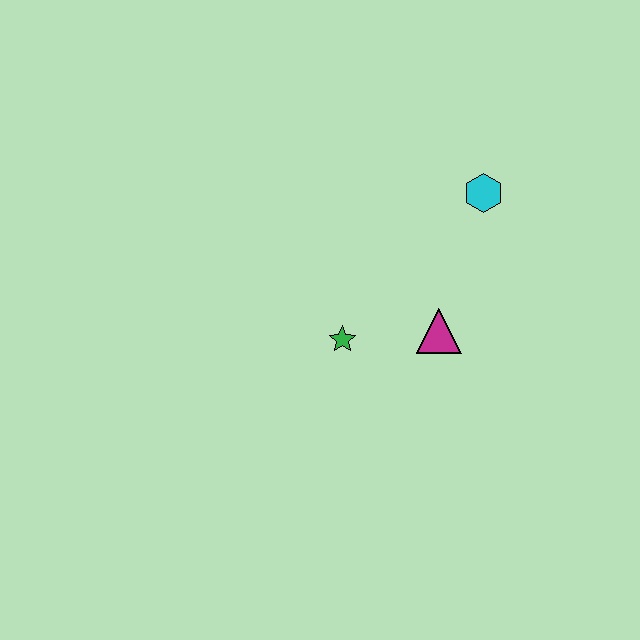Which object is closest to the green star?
The magenta triangle is closest to the green star.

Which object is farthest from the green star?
The cyan hexagon is farthest from the green star.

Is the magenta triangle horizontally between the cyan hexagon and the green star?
Yes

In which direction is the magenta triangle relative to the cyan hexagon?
The magenta triangle is below the cyan hexagon.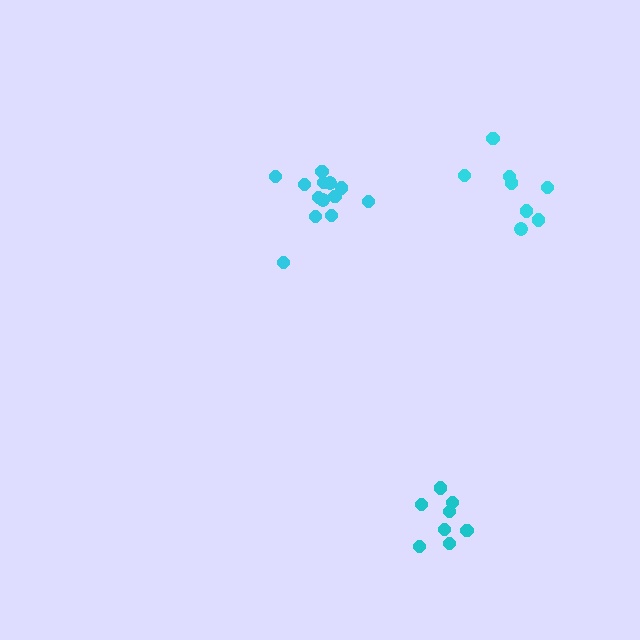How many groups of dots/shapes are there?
There are 3 groups.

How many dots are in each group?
Group 1: 13 dots, Group 2: 8 dots, Group 3: 8 dots (29 total).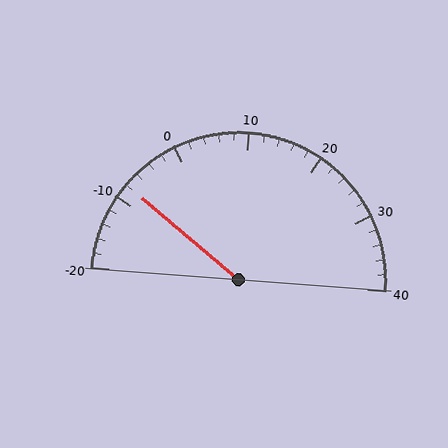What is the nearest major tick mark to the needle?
The nearest major tick mark is -10.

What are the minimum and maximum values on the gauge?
The gauge ranges from -20 to 40.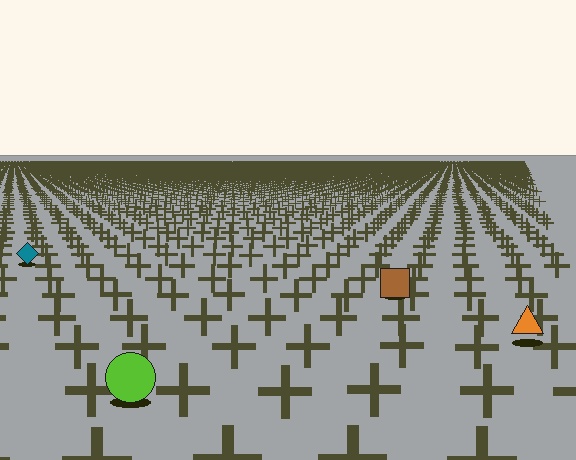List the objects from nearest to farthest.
From nearest to farthest: the lime circle, the orange triangle, the brown square, the teal diamond.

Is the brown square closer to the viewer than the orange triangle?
No. The orange triangle is closer — you can tell from the texture gradient: the ground texture is coarser near it.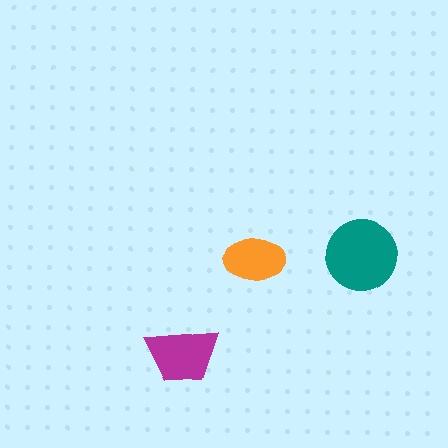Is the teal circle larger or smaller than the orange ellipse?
Larger.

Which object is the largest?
The teal circle.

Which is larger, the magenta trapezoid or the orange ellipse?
The magenta trapezoid.